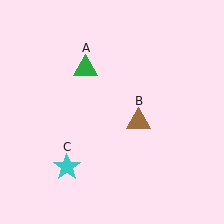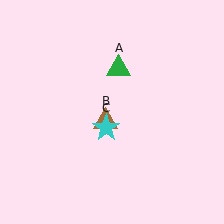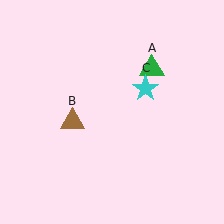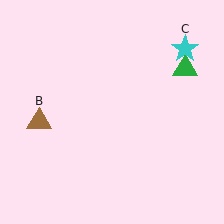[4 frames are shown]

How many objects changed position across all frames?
3 objects changed position: green triangle (object A), brown triangle (object B), cyan star (object C).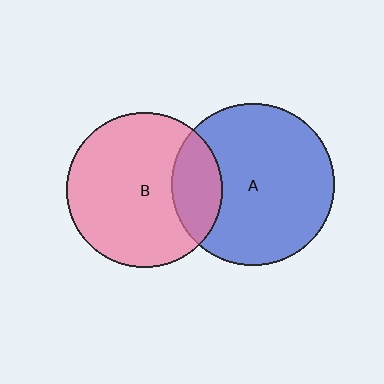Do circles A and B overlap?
Yes.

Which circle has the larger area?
Circle A (blue).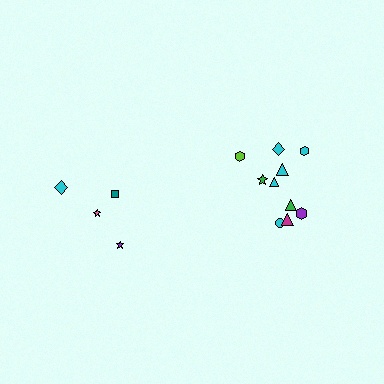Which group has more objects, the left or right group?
The right group.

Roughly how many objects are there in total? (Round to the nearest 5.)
Roughly 15 objects in total.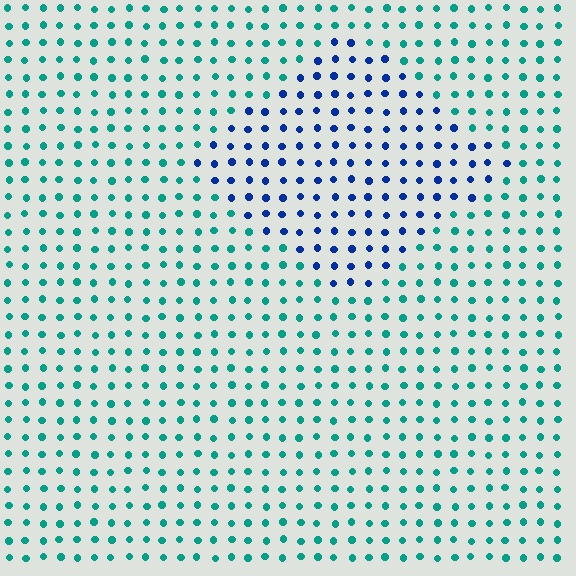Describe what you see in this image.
The image is filled with small teal elements in a uniform arrangement. A diamond-shaped region is visible where the elements are tinted to a slightly different hue, forming a subtle color boundary.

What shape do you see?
I see a diamond.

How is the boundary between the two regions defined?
The boundary is defined purely by a slight shift in hue (about 53 degrees). Spacing, size, and orientation are identical on both sides.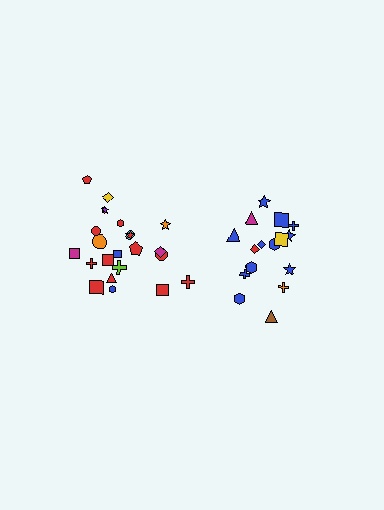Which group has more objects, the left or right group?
The left group.